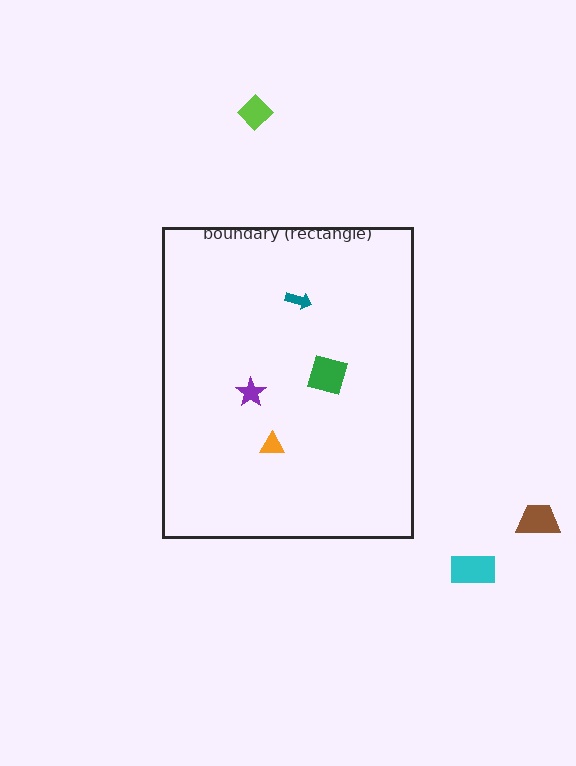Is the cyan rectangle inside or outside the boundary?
Outside.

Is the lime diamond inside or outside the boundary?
Outside.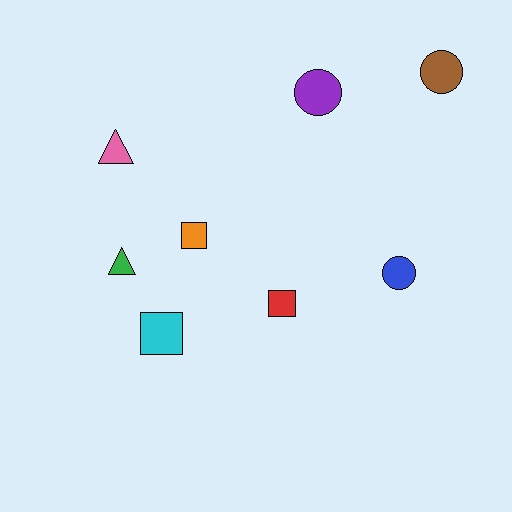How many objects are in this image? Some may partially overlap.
There are 8 objects.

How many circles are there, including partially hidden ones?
There are 3 circles.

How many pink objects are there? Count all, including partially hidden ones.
There is 1 pink object.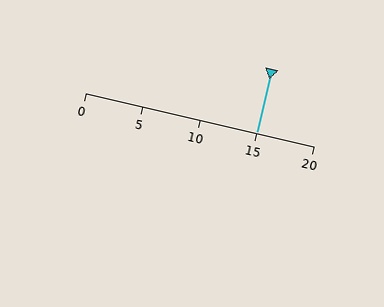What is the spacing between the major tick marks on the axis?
The major ticks are spaced 5 apart.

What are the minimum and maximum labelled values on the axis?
The axis runs from 0 to 20.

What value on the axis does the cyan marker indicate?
The marker indicates approximately 15.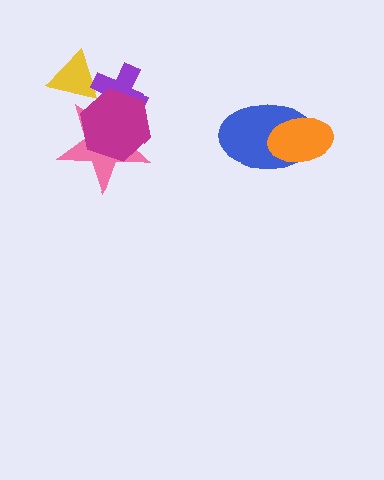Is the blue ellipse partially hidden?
Yes, it is partially covered by another shape.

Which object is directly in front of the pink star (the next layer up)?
The purple cross is directly in front of the pink star.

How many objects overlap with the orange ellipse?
1 object overlaps with the orange ellipse.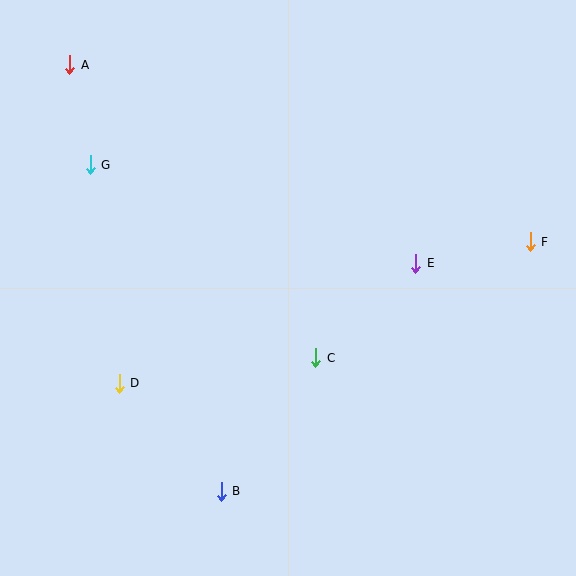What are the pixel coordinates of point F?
Point F is at (530, 242).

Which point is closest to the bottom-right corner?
Point F is closest to the bottom-right corner.